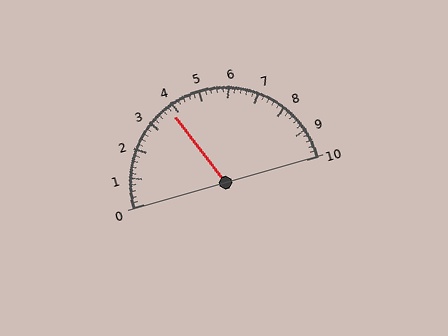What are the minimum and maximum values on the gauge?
The gauge ranges from 0 to 10.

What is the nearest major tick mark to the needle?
The nearest major tick mark is 4.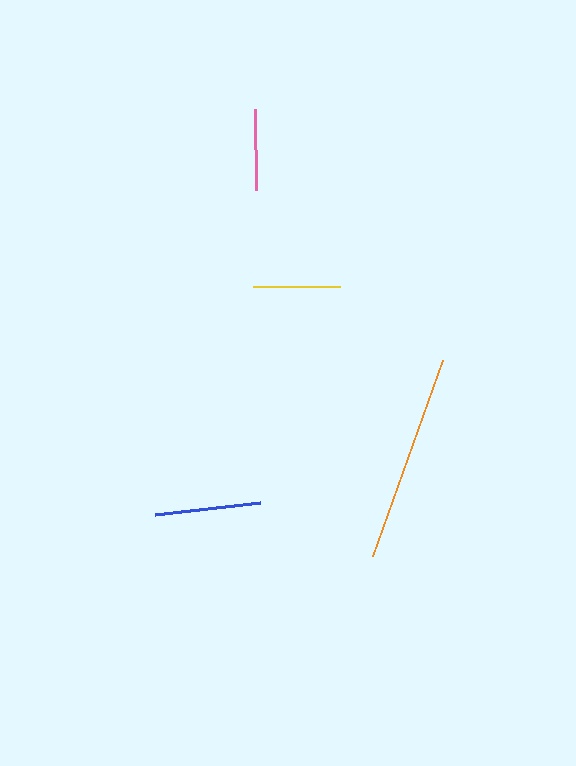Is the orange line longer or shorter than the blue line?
The orange line is longer than the blue line.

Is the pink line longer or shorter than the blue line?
The blue line is longer than the pink line.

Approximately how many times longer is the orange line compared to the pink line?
The orange line is approximately 2.6 times the length of the pink line.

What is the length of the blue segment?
The blue segment is approximately 105 pixels long.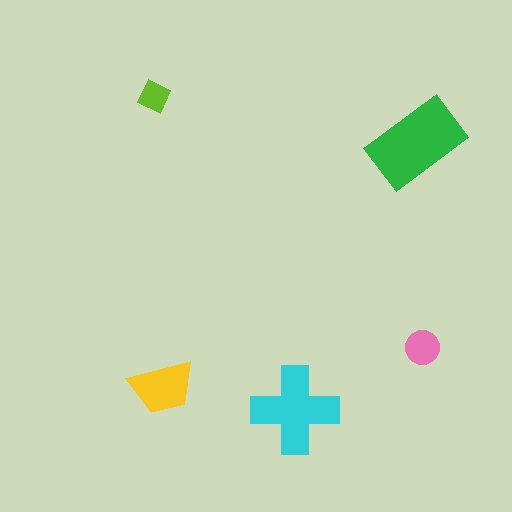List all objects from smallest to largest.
The lime square, the pink circle, the yellow trapezoid, the cyan cross, the green rectangle.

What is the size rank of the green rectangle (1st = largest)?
1st.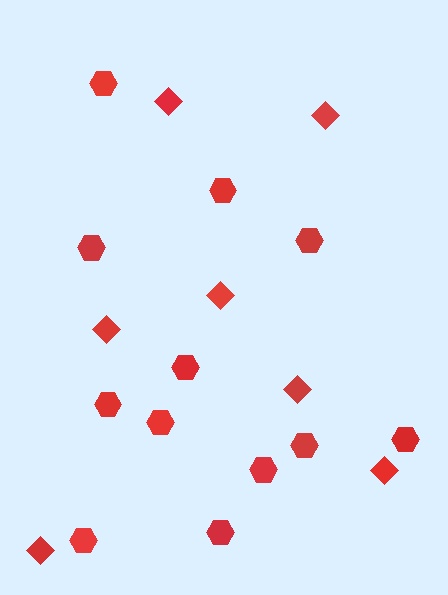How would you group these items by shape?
There are 2 groups: one group of hexagons (12) and one group of diamonds (7).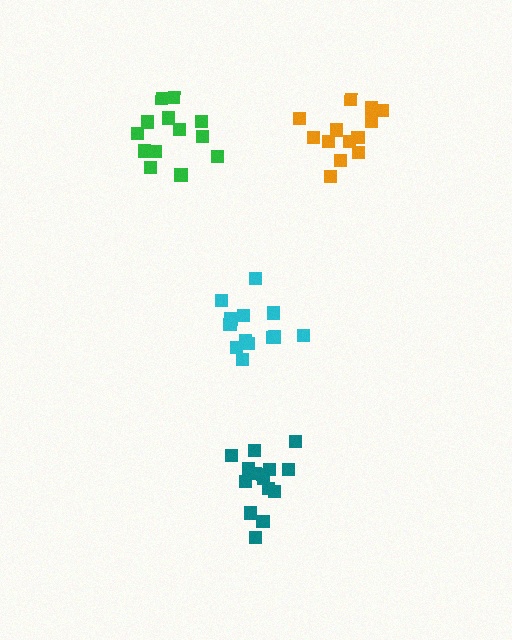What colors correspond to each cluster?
The clusters are colored: cyan, teal, orange, green.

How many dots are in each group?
Group 1: 13 dots, Group 2: 15 dots, Group 3: 13 dots, Group 4: 13 dots (54 total).